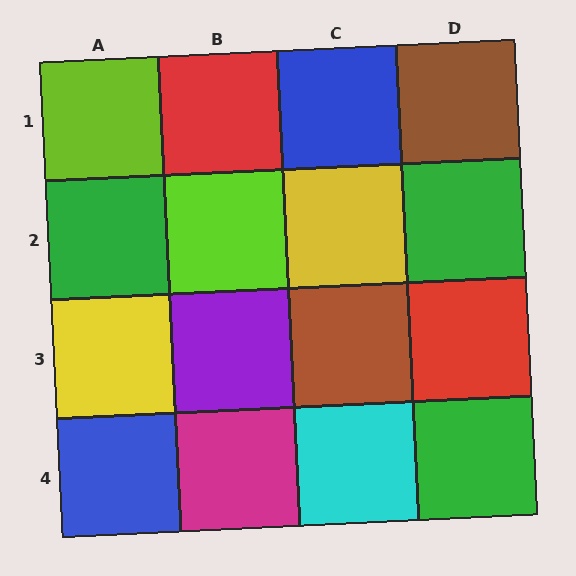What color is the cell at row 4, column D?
Green.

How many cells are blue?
2 cells are blue.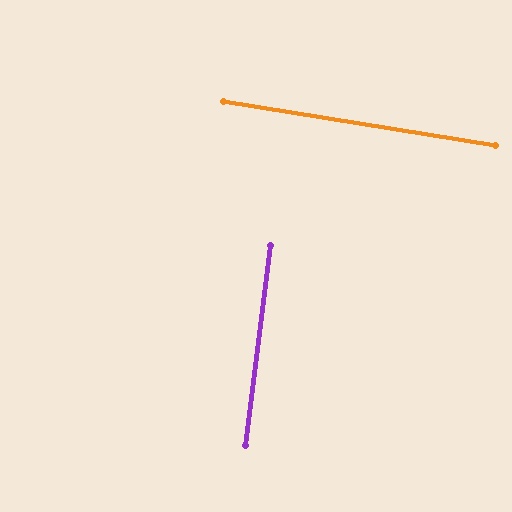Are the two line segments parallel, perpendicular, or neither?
Perpendicular — they meet at approximately 88°.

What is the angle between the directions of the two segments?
Approximately 88 degrees.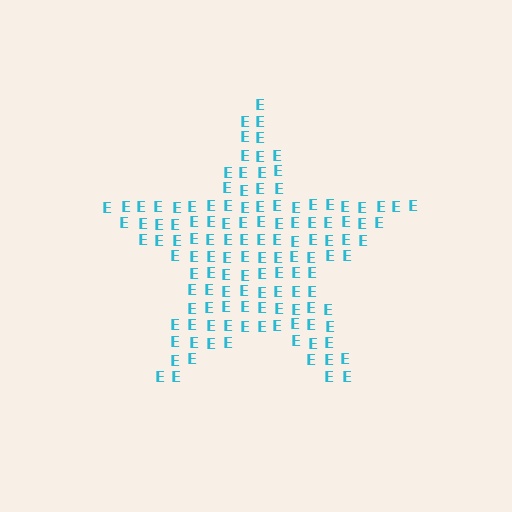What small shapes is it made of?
It is made of small letter E's.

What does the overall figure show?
The overall figure shows a star.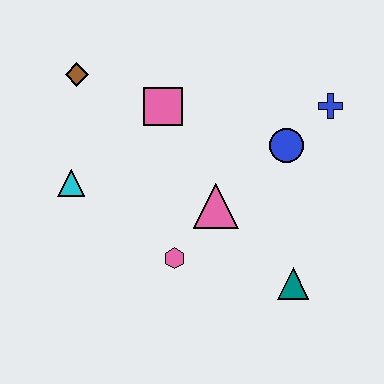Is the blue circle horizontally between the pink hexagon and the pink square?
No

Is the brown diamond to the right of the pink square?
No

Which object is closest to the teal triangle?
The pink triangle is closest to the teal triangle.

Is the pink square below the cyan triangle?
No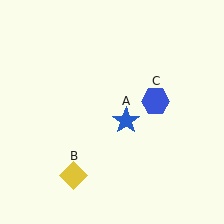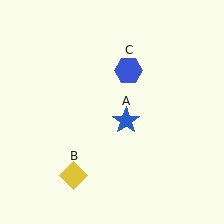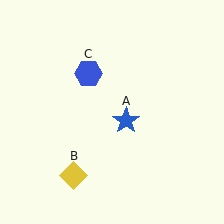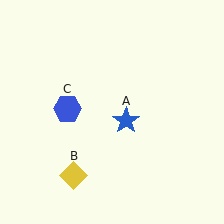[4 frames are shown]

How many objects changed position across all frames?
1 object changed position: blue hexagon (object C).